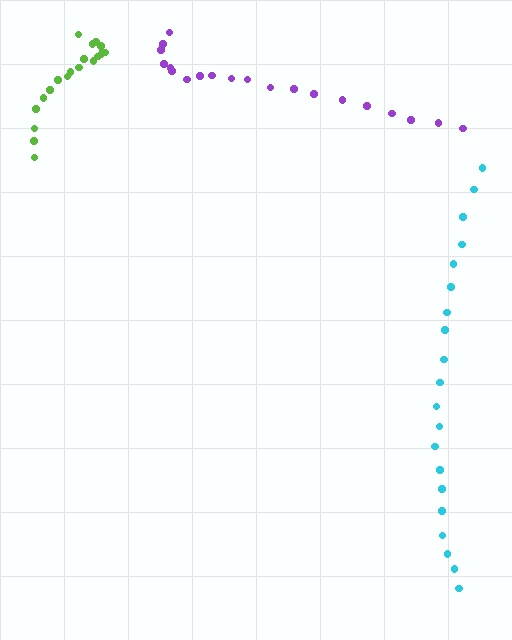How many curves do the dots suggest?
There are 3 distinct paths.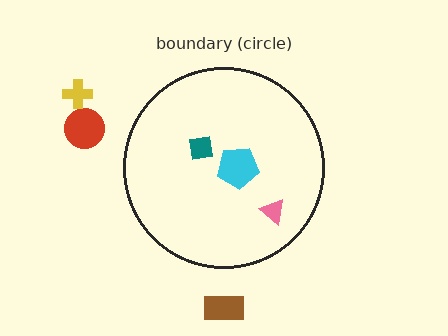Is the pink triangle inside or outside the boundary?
Inside.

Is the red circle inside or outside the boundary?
Outside.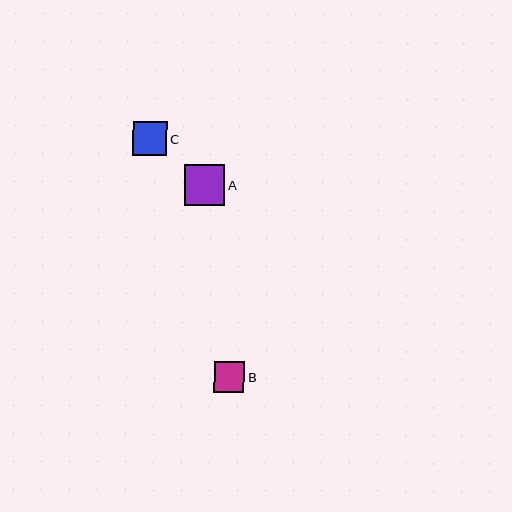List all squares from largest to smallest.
From largest to smallest: A, C, B.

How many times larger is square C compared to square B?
Square C is approximately 1.1 times the size of square B.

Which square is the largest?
Square A is the largest with a size of approximately 41 pixels.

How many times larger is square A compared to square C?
Square A is approximately 1.2 times the size of square C.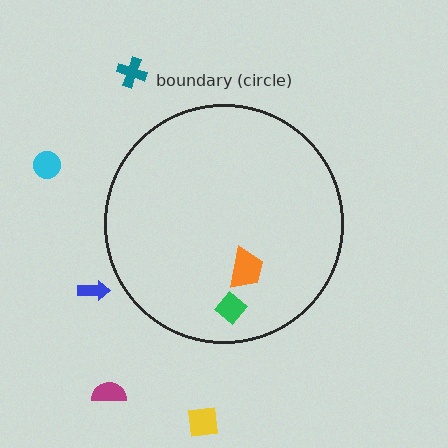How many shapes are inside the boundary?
2 inside, 5 outside.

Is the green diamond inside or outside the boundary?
Inside.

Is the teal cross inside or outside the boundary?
Outside.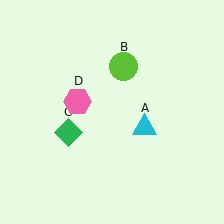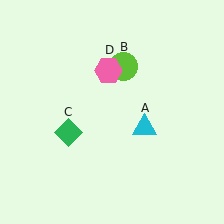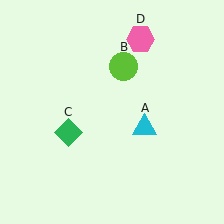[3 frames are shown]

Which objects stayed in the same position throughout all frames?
Cyan triangle (object A) and lime circle (object B) and green diamond (object C) remained stationary.